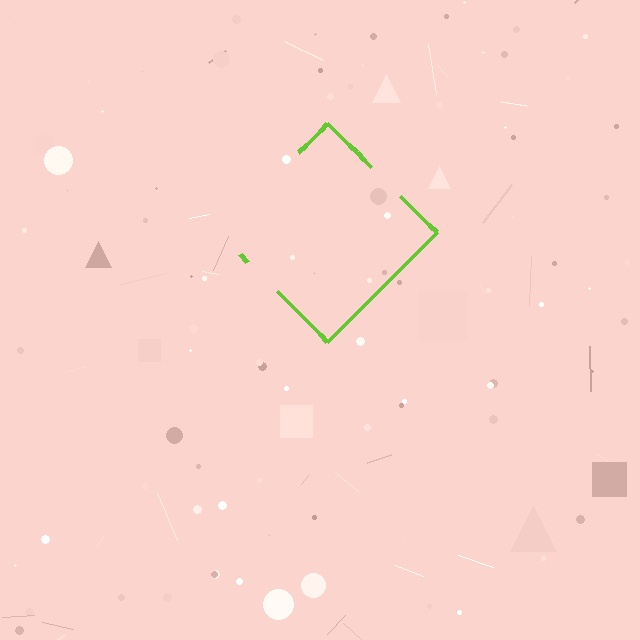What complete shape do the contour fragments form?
The contour fragments form a diamond.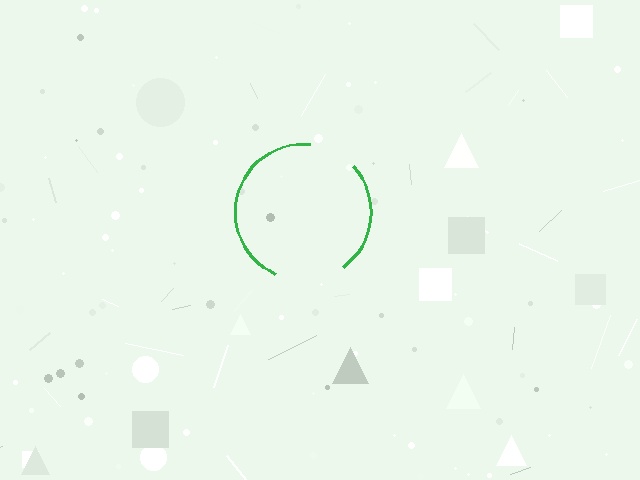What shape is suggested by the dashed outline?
The dashed outline suggests a circle.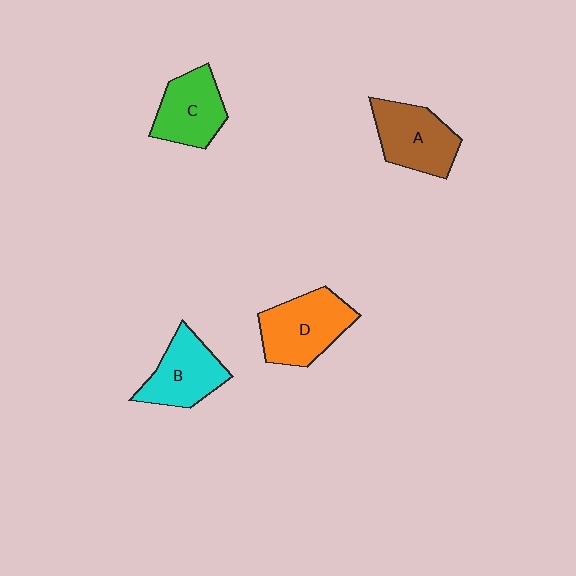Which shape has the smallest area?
Shape C (green).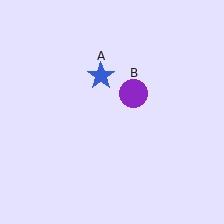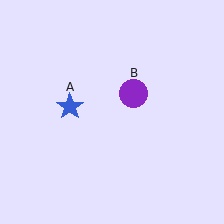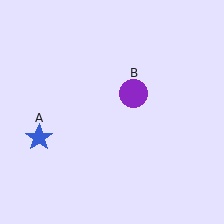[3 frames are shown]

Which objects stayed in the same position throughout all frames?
Purple circle (object B) remained stationary.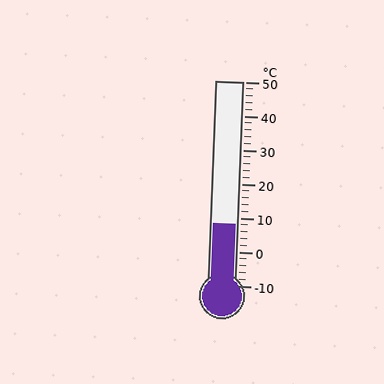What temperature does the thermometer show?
The thermometer shows approximately 8°C.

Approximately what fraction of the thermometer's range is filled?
The thermometer is filled to approximately 30% of its range.